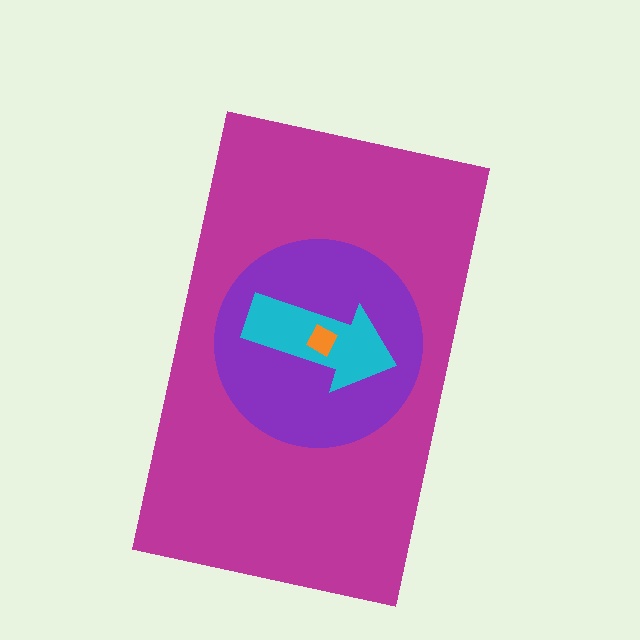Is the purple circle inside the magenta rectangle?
Yes.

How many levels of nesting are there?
4.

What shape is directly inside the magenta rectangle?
The purple circle.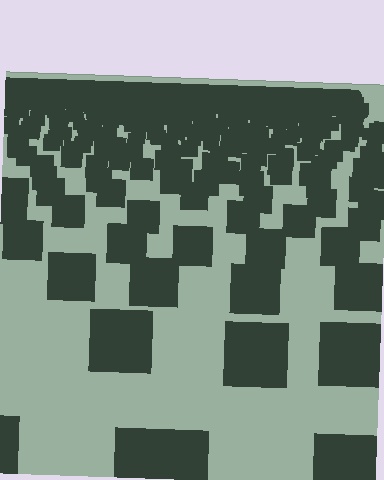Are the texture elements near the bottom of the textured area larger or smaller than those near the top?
Larger. Near the bottom, elements are closer to the viewer and appear at a bigger on-screen size.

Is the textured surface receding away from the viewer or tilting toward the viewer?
The surface is receding away from the viewer. Texture elements get smaller and denser toward the top.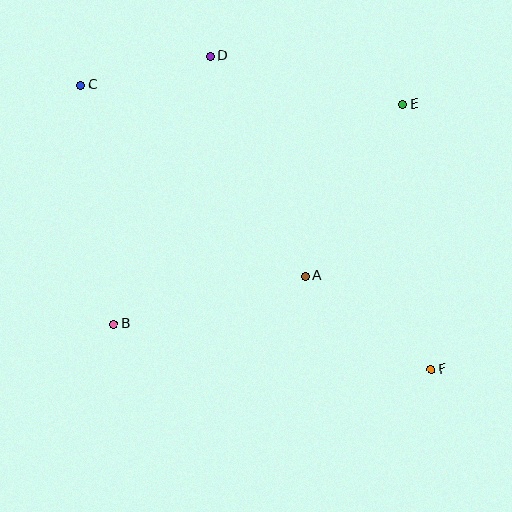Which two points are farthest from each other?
Points C and F are farthest from each other.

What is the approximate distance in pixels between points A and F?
The distance between A and F is approximately 157 pixels.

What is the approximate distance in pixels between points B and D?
The distance between B and D is approximately 284 pixels.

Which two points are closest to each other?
Points C and D are closest to each other.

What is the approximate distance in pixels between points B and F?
The distance between B and F is approximately 321 pixels.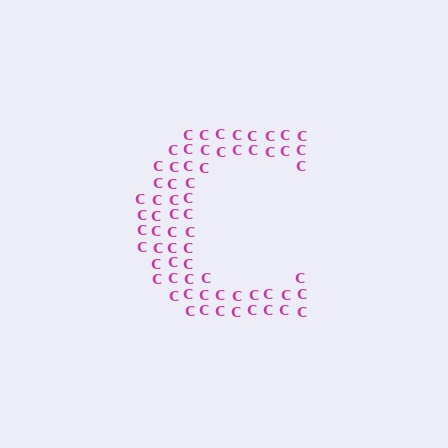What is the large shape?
The large shape is the letter C.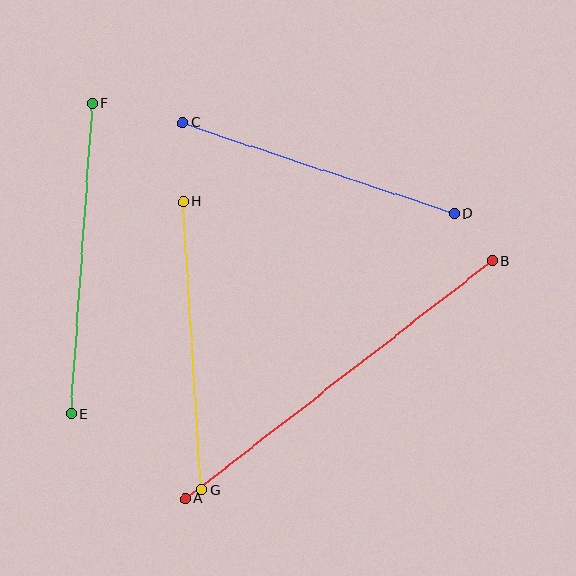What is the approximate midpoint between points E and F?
The midpoint is at approximately (82, 259) pixels.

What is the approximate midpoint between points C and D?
The midpoint is at approximately (318, 168) pixels.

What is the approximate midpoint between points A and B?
The midpoint is at approximately (339, 380) pixels.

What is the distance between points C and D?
The distance is approximately 286 pixels.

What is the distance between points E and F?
The distance is approximately 312 pixels.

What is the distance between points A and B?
The distance is approximately 388 pixels.